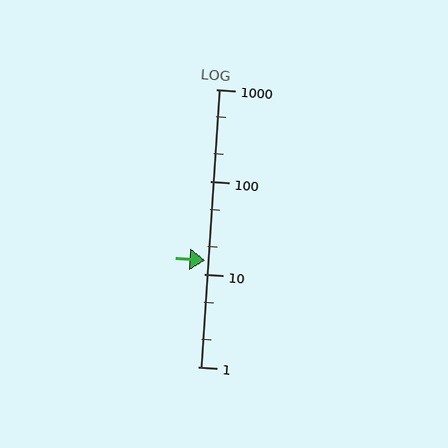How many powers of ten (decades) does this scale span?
The scale spans 3 decades, from 1 to 1000.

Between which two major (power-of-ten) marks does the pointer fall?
The pointer is between 10 and 100.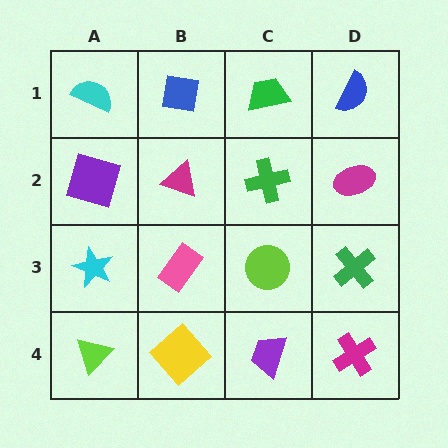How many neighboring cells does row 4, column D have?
2.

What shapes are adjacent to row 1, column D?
A magenta ellipse (row 2, column D), a green trapezoid (row 1, column C).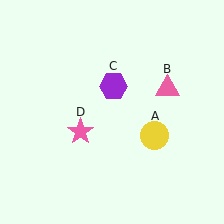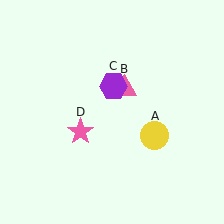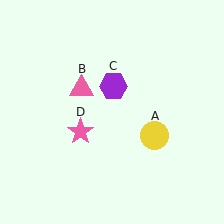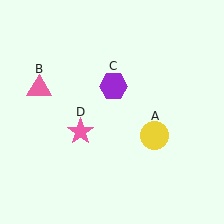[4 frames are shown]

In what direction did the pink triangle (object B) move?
The pink triangle (object B) moved left.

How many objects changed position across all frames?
1 object changed position: pink triangle (object B).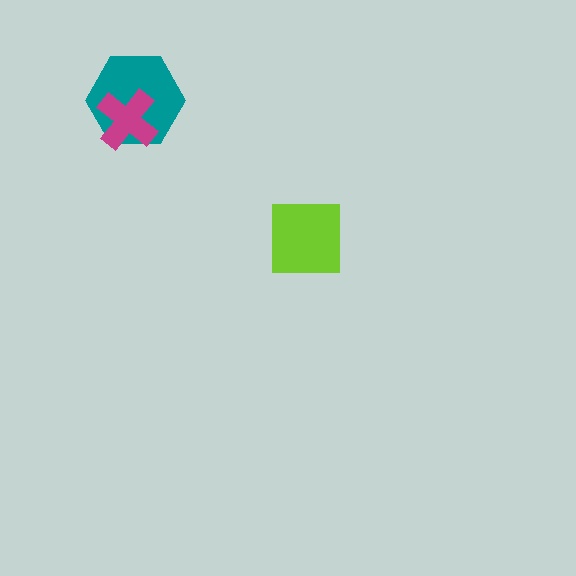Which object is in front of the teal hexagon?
The magenta cross is in front of the teal hexagon.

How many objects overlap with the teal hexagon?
1 object overlaps with the teal hexagon.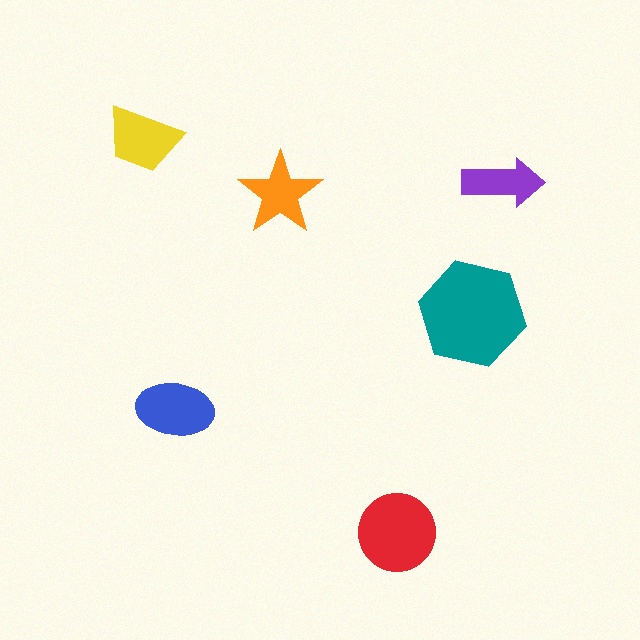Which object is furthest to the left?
The yellow trapezoid is leftmost.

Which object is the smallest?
The purple arrow.